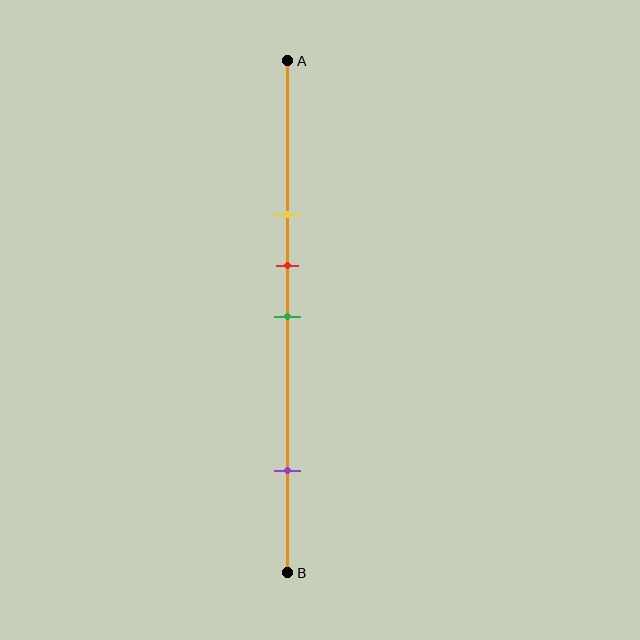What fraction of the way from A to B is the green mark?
The green mark is approximately 50% (0.5) of the way from A to B.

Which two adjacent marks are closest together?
The red and green marks are the closest adjacent pair.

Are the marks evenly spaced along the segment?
No, the marks are not evenly spaced.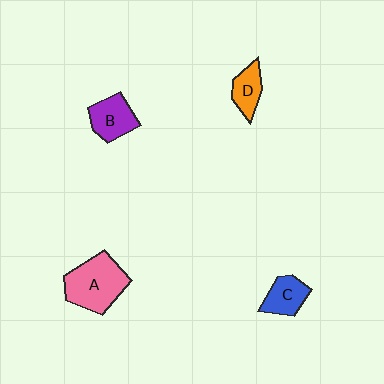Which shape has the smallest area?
Shape D (orange).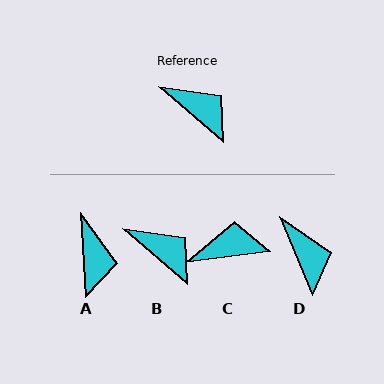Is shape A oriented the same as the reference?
No, it is off by about 46 degrees.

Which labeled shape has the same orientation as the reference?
B.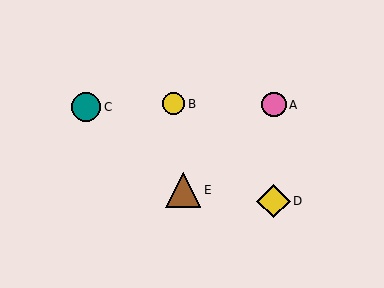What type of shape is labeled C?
Shape C is a teal circle.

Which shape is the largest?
The brown triangle (labeled E) is the largest.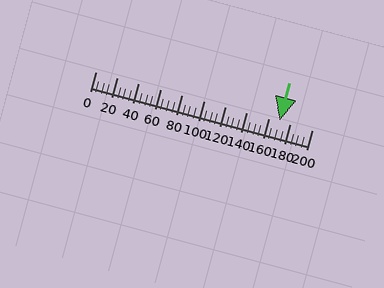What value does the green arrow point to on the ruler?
The green arrow points to approximately 170.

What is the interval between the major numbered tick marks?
The major tick marks are spaced 20 units apart.